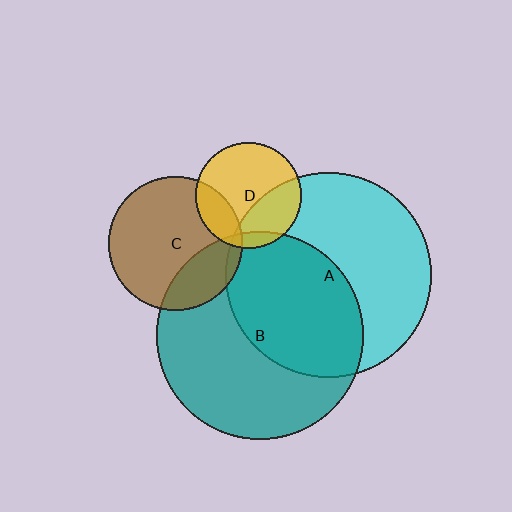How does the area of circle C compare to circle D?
Approximately 1.6 times.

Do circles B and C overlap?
Yes.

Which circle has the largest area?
Circle B (teal).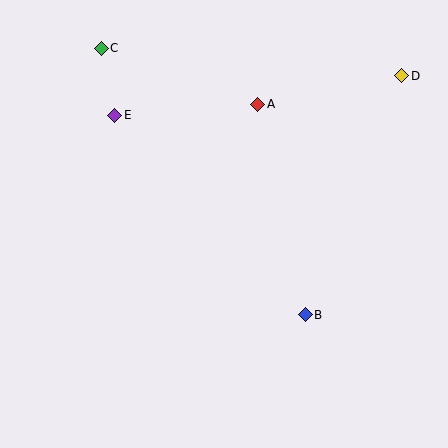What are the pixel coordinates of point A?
Point A is at (258, 104).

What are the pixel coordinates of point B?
Point B is at (305, 315).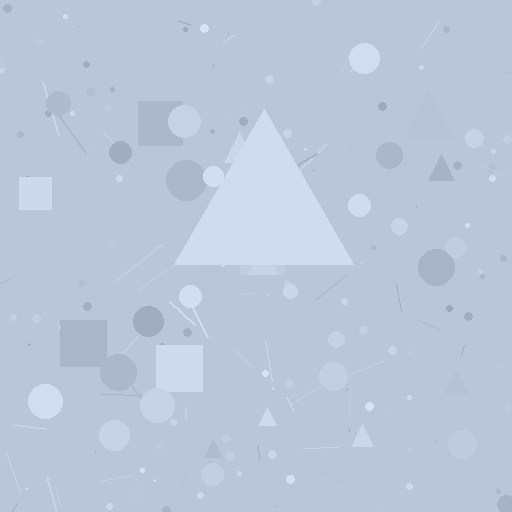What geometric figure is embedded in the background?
A triangle is embedded in the background.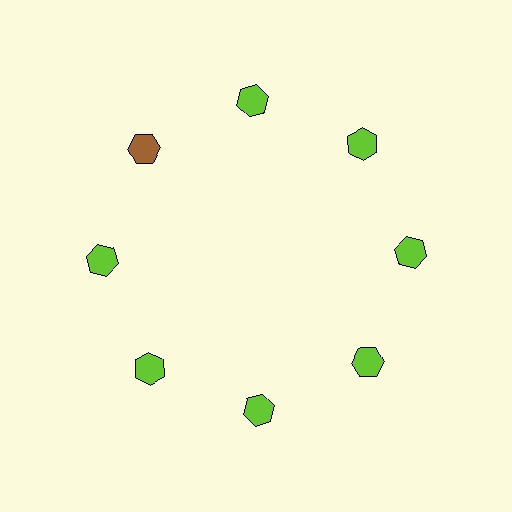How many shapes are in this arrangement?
There are 8 shapes arranged in a ring pattern.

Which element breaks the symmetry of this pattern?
The brown hexagon at roughly the 10 o'clock position breaks the symmetry. All other shapes are lime hexagons.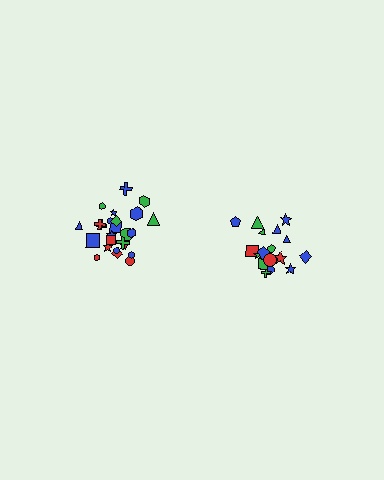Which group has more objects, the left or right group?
The left group.